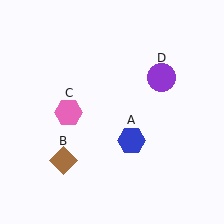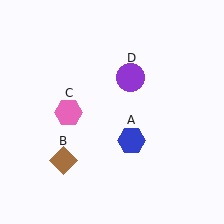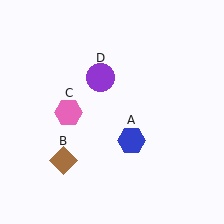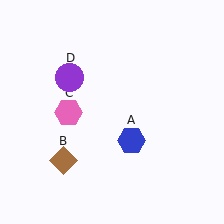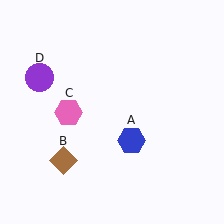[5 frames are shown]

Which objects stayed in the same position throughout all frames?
Blue hexagon (object A) and brown diamond (object B) and pink hexagon (object C) remained stationary.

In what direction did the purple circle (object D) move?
The purple circle (object D) moved left.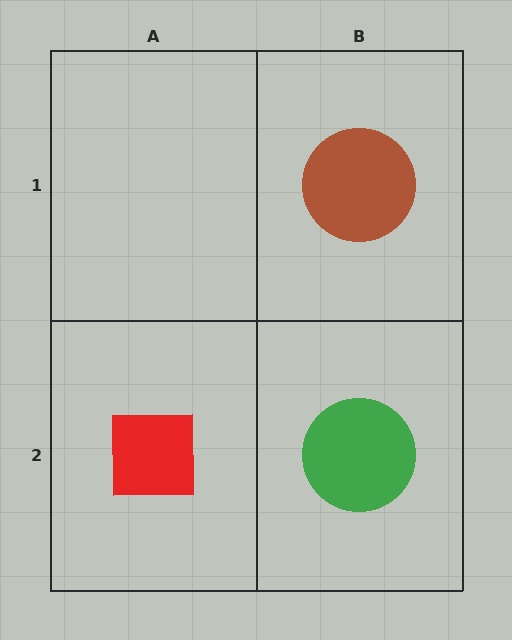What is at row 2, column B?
A green circle.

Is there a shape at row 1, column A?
No, that cell is empty.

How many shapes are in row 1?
1 shape.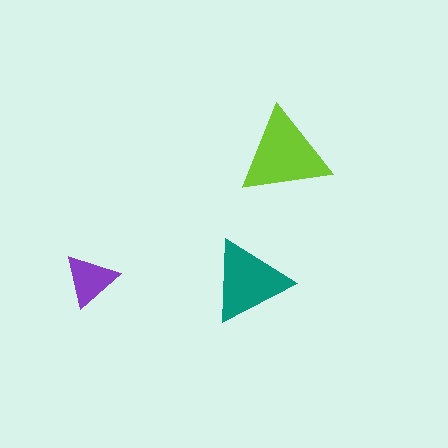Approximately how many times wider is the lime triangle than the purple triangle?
About 1.5 times wider.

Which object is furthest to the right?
The lime triangle is rightmost.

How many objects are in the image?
There are 3 objects in the image.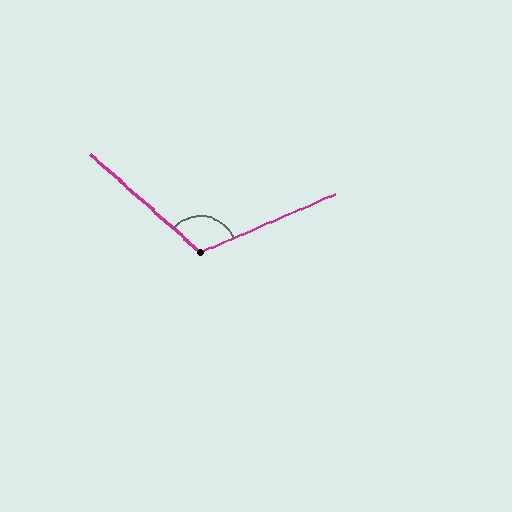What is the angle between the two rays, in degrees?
Approximately 115 degrees.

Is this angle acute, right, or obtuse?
It is obtuse.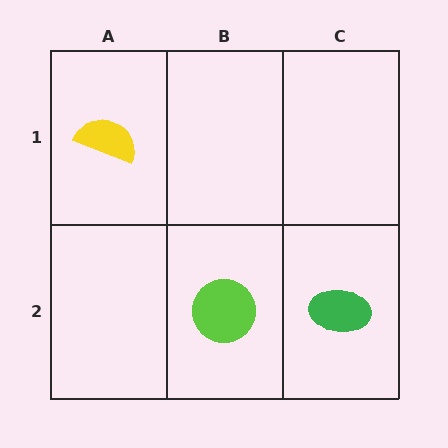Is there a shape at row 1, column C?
No, that cell is empty.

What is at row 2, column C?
A green ellipse.